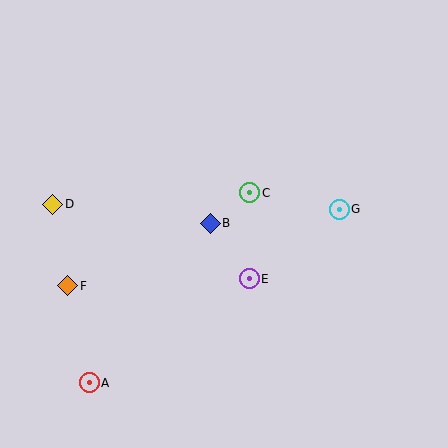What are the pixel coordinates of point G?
Point G is at (339, 209).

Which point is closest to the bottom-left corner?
Point A is closest to the bottom-left corner.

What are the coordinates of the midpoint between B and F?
The midpoint between B and F is at (139, 255).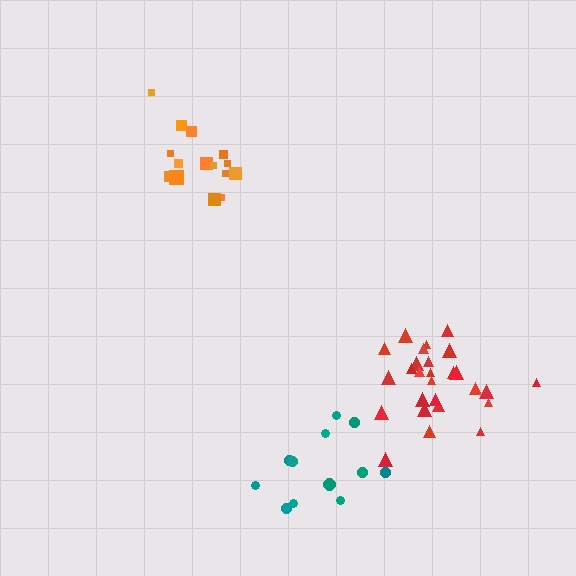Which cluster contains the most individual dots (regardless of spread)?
Red (28).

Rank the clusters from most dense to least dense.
orange, red, teal.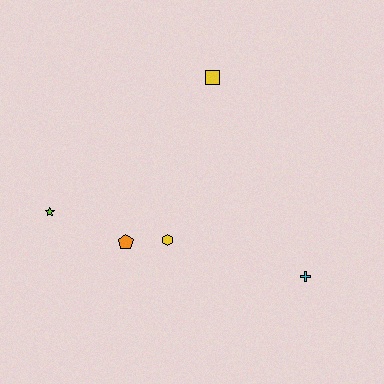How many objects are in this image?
There are 5 objects.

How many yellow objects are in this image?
There are 2 yellow objects.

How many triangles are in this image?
There are no triangles.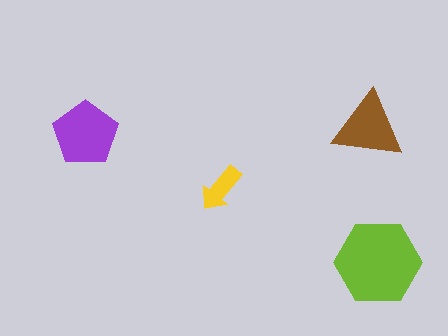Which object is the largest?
The lime hexagon.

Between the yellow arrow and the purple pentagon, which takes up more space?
The purple pentagon.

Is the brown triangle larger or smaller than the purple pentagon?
Smaller.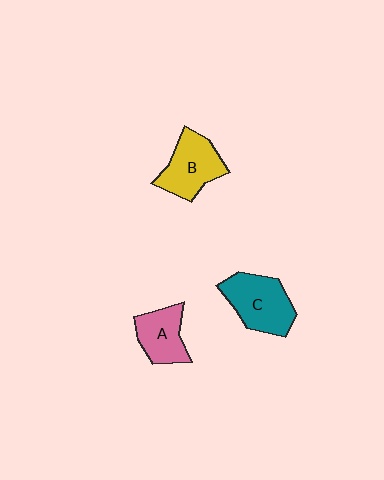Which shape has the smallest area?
Shape A (pink).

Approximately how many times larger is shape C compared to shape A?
Approximately 1.4 times.